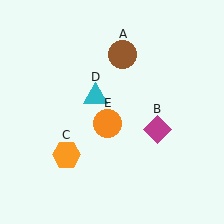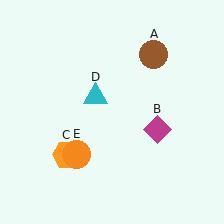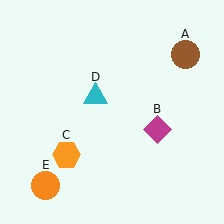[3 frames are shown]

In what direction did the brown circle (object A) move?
The brown circle (object A) moved right.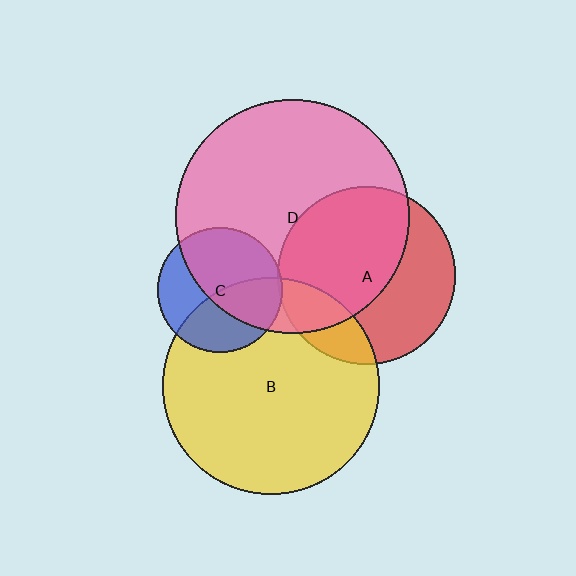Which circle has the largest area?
Circle D (pink).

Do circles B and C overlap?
Yes.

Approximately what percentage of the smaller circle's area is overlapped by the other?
Approximately 45%.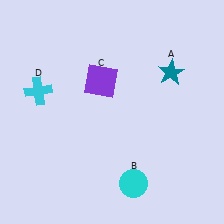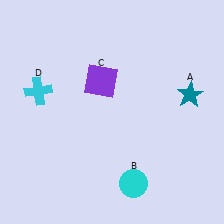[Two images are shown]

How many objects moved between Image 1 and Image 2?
1 object moved between the two images.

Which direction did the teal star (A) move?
The teal star (A) moved down.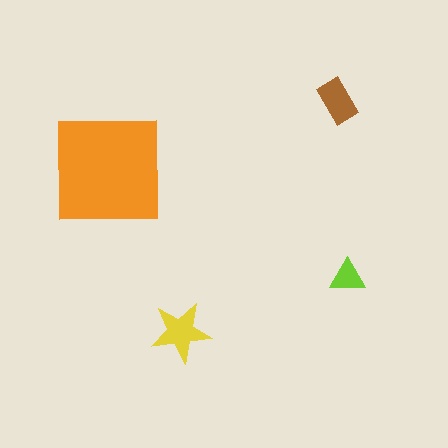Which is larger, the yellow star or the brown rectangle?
The yellow star.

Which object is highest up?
The brown rectangle is topmost.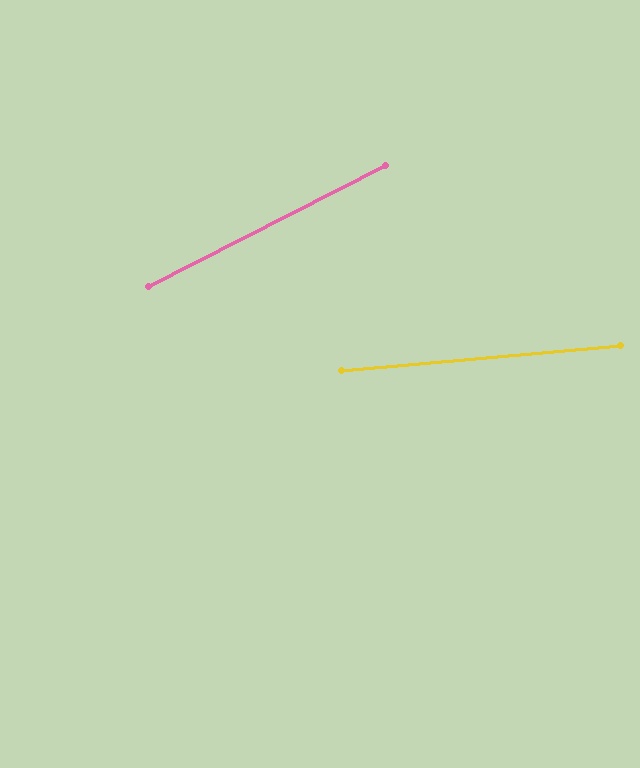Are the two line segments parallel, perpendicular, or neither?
Neither parallel nor perpendicular — they differ by about 22°.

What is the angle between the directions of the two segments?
Approximately 22 degrees.